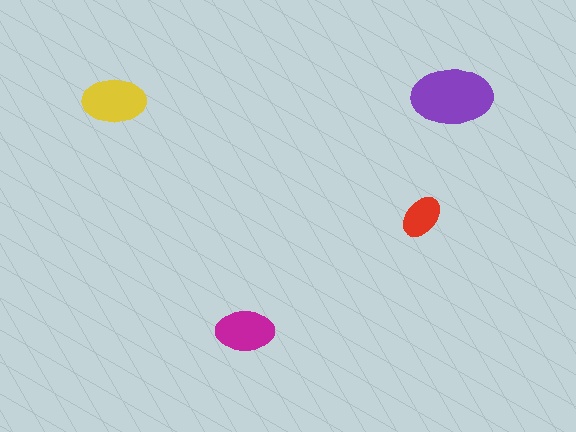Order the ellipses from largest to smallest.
the purple one, the yellow one, the magenta one, the red one.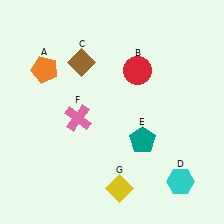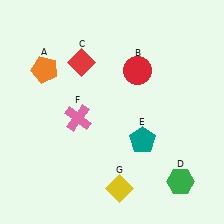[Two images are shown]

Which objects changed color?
C changed from brown to red. D changed from cyan to green.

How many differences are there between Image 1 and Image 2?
There are 2 differences between the two images.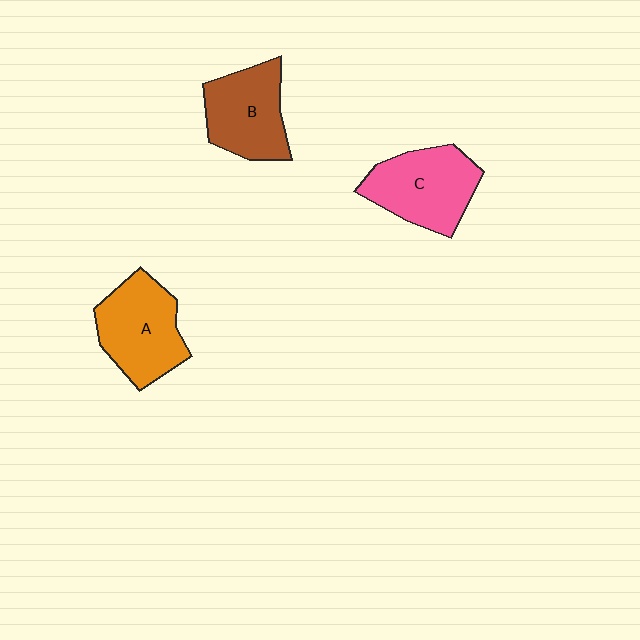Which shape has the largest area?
Shape C (pink).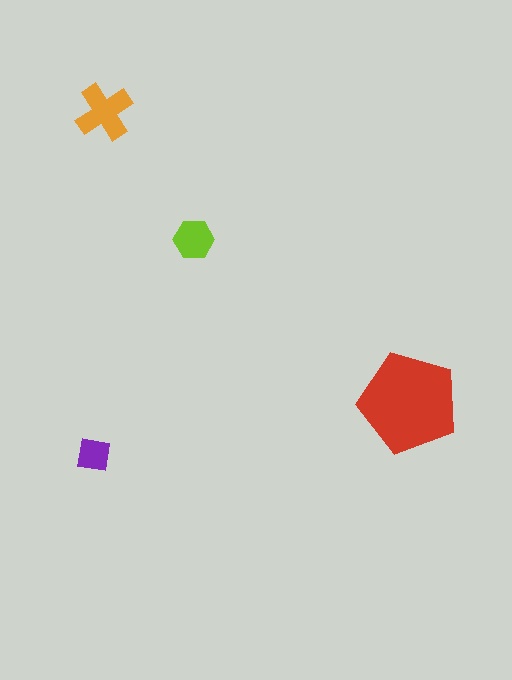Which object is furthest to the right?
The red pentagon is rightmost.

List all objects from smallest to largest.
The purple square, the lime hexagon, the orange cross, the red pentagon.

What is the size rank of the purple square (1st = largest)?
4th.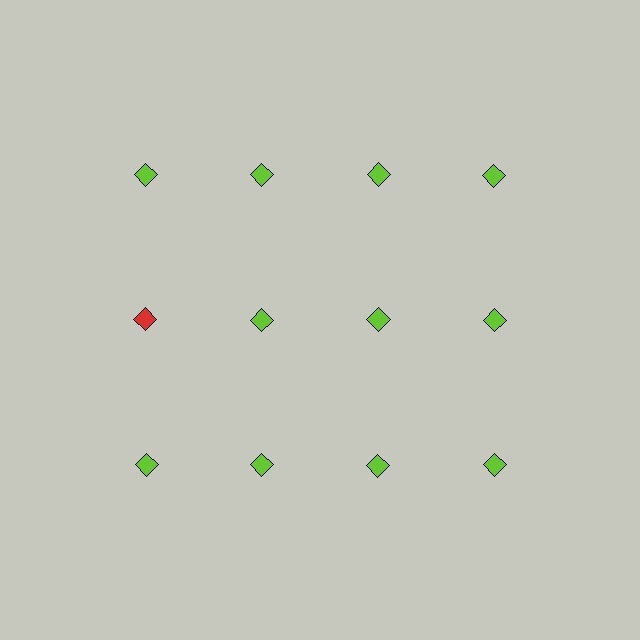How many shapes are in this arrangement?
There are 12 shapes arranged in a grid pattern.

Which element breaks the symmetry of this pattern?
The red diamond in the second row, leftmost column breaks the symmetry. All other shapes are lime diamonds.